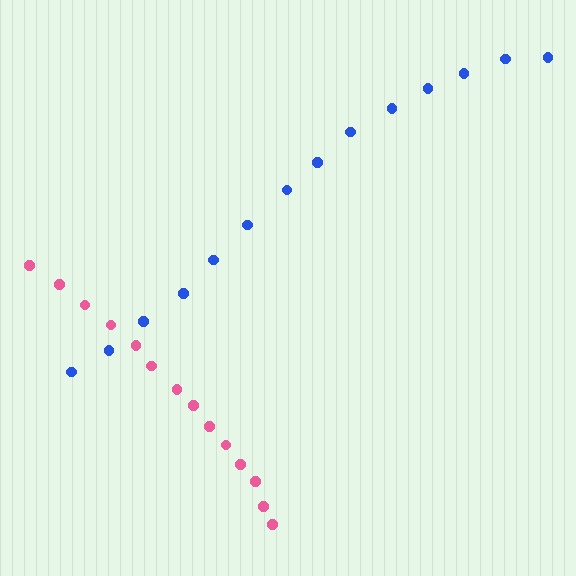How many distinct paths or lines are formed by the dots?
There are 2 distinct paths.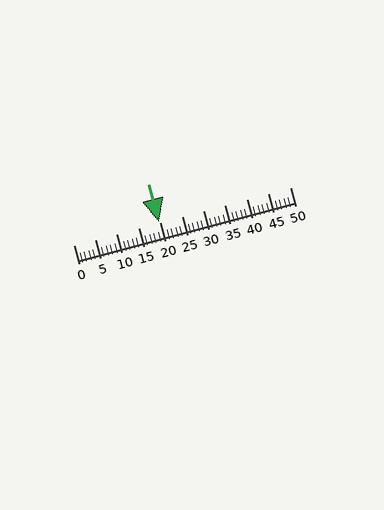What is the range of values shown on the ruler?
The ruler shows values from 0 to 50.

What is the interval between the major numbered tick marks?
The major tick marks are spaced 5 units apart.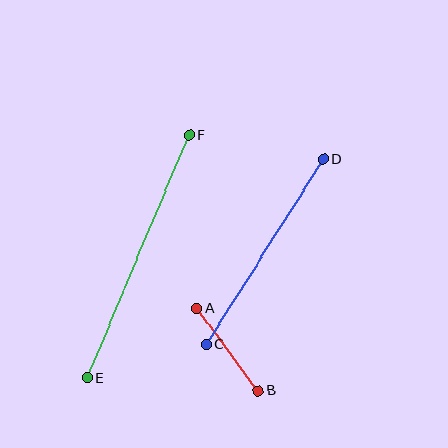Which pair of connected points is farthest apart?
Points E and F are farthest apart.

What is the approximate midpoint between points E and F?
The midpoint is at approximately (138, 256) pixels.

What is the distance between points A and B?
The distance is approximately 102 pixels.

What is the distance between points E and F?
The distance is approximately 263 pixels.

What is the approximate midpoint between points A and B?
The midpoint is at approximately (228, 350) pixels.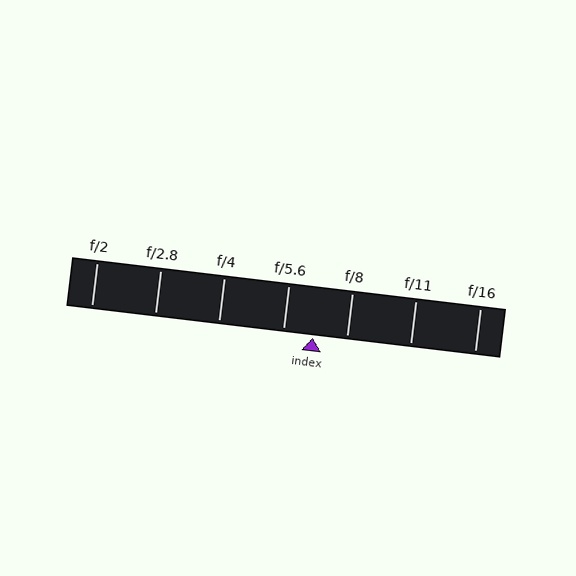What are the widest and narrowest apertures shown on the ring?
The widest aperture shown is f/2 and the narrowest is f/16.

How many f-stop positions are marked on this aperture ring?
There are 7 f-stop positions marked.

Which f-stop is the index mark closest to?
The index mark is closest to f/5.6.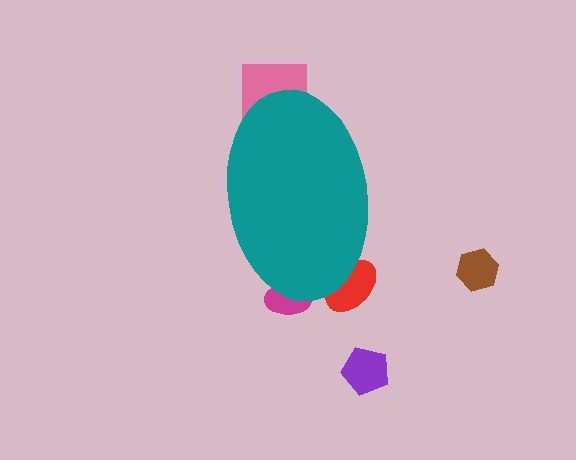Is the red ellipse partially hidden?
Yes, the red ellipse is partially hidden behind the teal ellipse.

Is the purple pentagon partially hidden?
No, the purple pentagon is fully visible.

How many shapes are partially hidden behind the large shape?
3 shapes are partially hidden.